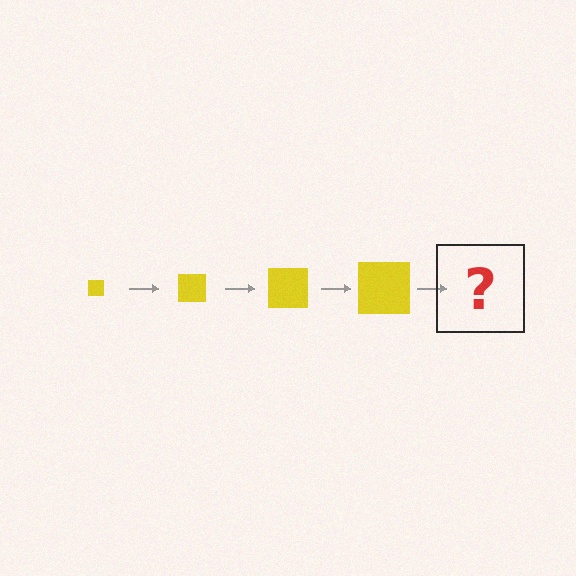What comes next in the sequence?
The next element should be a yellow square, larger than the previous one.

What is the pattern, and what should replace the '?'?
The pattern is that the square gets progressively larger each step. The '?' should be a yellow square, larger than the previous one.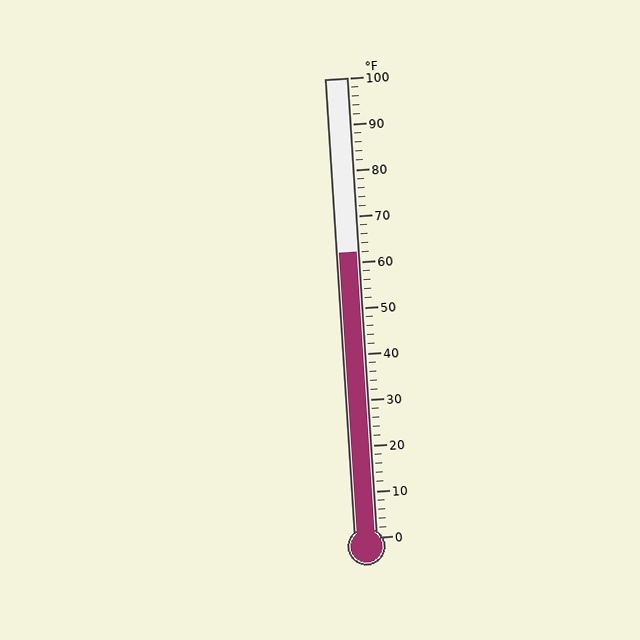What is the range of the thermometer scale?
The thermometer scale ranges from 0°F to 100°F.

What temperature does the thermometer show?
The thermometer shows approximately 62°F.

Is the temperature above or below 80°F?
The temperature is below 80°F.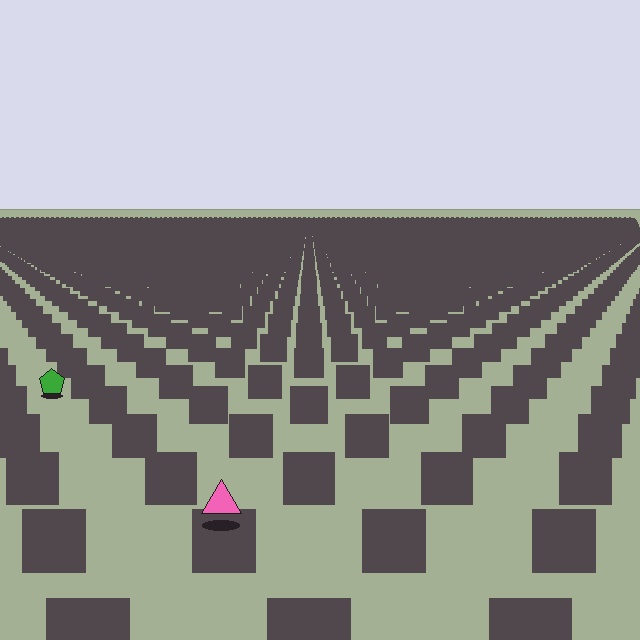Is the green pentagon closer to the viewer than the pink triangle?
No. The pink triangle is closer — you can tell from the texture gradient: the ground texture is coarser near it.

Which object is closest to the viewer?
The pink triangle is closest. The texture marks near it are larger and more spread out.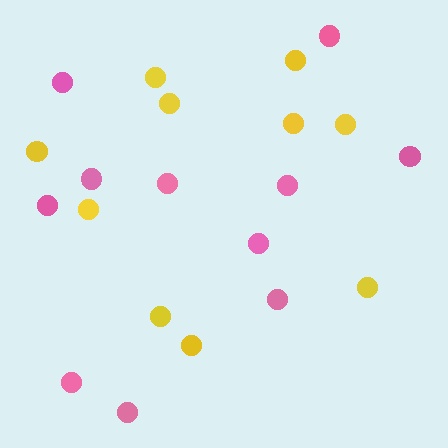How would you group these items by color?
There are 2 groups: one group of yellow circles (10) and one group of pink circles (11).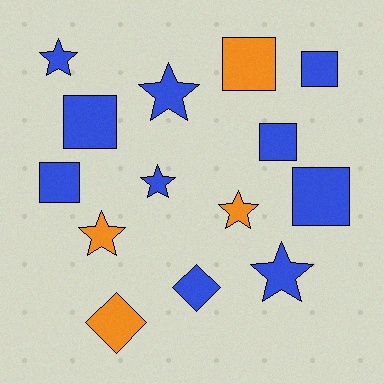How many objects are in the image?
There are 14 objects.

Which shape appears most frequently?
Square, with 6 objects.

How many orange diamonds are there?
There is 1 orange diamond.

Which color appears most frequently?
Blue, with 10 objects.